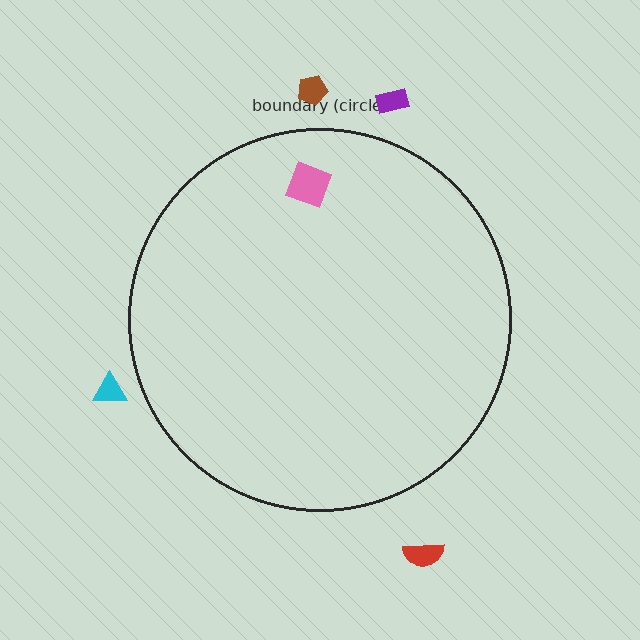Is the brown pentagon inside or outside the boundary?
Outside.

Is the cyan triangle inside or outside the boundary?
Outside.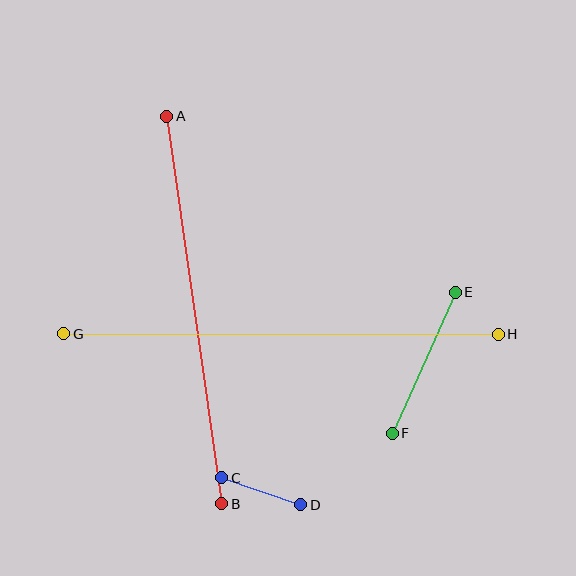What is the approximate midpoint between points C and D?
The midpoint is at approximately (261, 491) pixels.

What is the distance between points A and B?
The distance is approximately 391 pixels.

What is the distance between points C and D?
The distance is approximately 83 pixels.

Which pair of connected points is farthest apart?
Points G and H are farthest apart.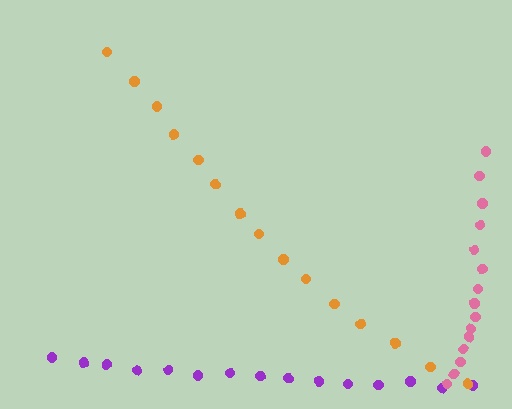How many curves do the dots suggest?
There are 3 distinct paths.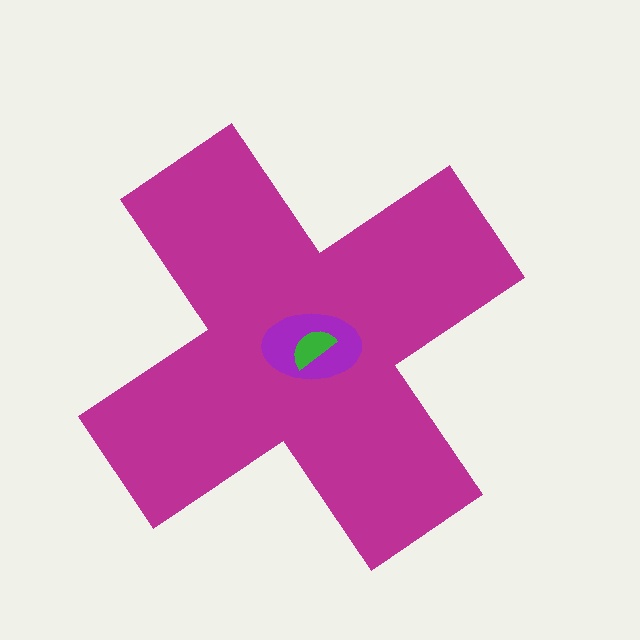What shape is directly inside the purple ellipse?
The green semicircle.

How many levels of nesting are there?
3.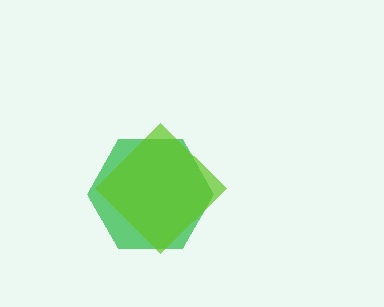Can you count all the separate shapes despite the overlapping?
Yes, there are 2 separate shapes.